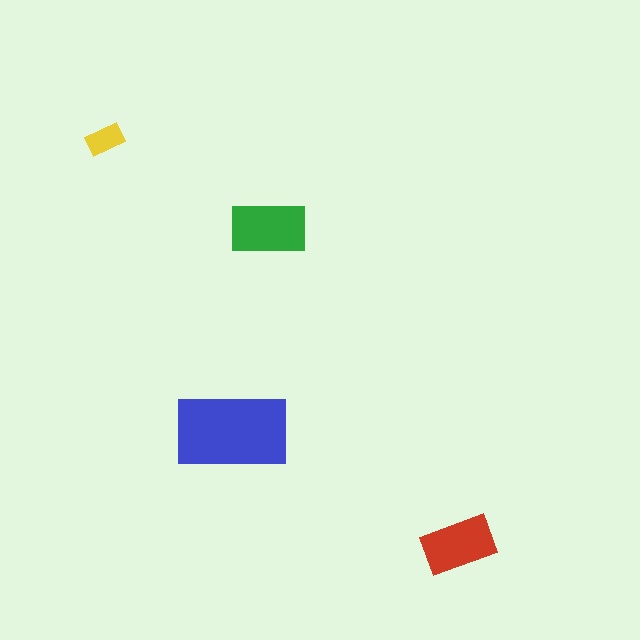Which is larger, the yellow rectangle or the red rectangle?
The red one.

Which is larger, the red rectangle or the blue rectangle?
The blue one.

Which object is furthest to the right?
The red rectangle is rightmost.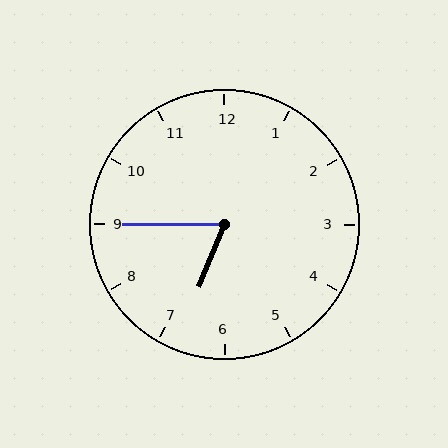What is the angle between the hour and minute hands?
Approximately 68 degrees.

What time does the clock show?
6:45.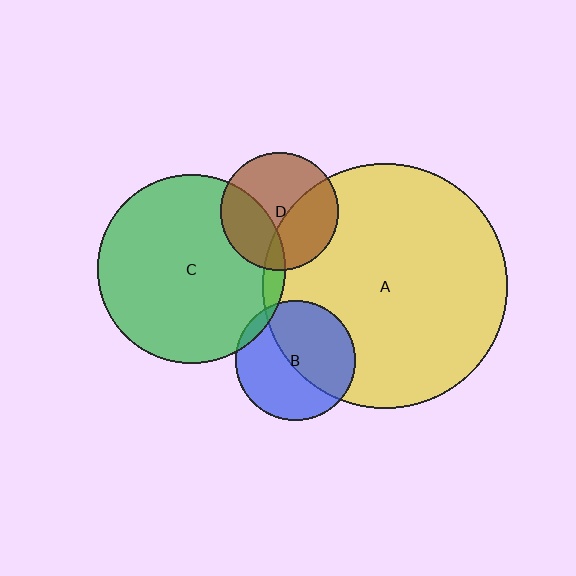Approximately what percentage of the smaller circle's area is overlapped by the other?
Approximately 5%.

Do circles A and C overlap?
Yes.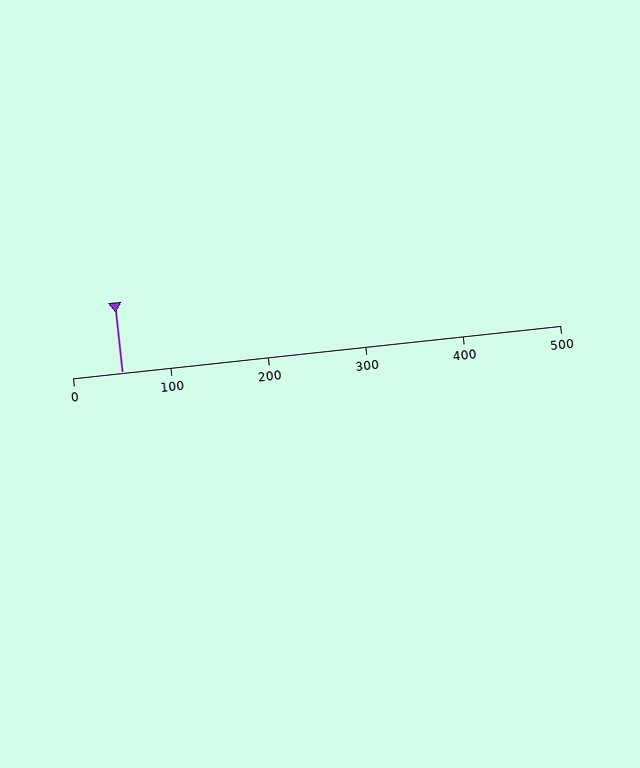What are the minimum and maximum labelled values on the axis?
The axis runs from 0 to 500.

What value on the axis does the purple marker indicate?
The marker indicates approximately 50.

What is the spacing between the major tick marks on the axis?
The major ticks are spaced 100 apart.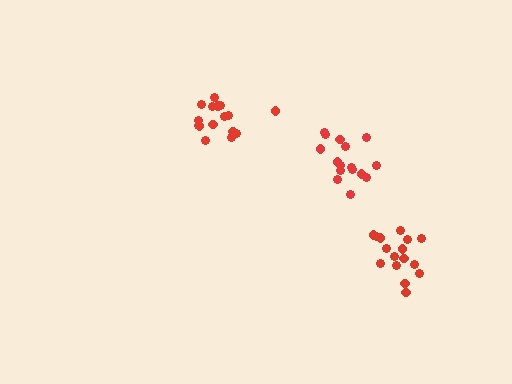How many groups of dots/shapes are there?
There are 3 groups.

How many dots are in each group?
Group 1: 16 dots, Group 2: 16 dots, Group 3: 16 dots (48 total).